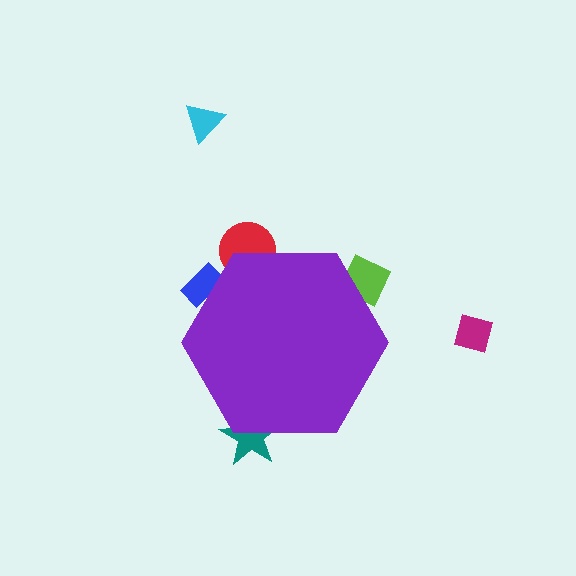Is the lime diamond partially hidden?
Yes, the lime diamond is partially hidden behind the purple hexagon.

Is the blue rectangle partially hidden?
Yes, the blue rectangle is partially hidden behind the purple hexagon.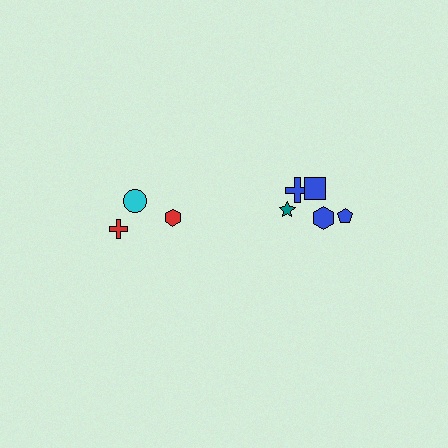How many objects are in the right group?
There are 5 objects.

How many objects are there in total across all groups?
There are 8 objects.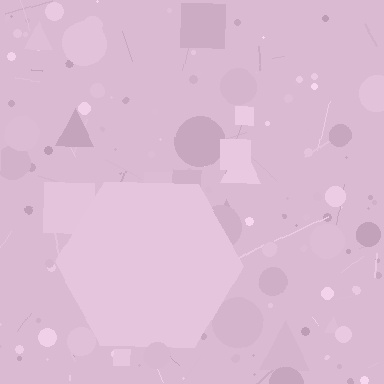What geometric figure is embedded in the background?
A hexagon is embedded in the background.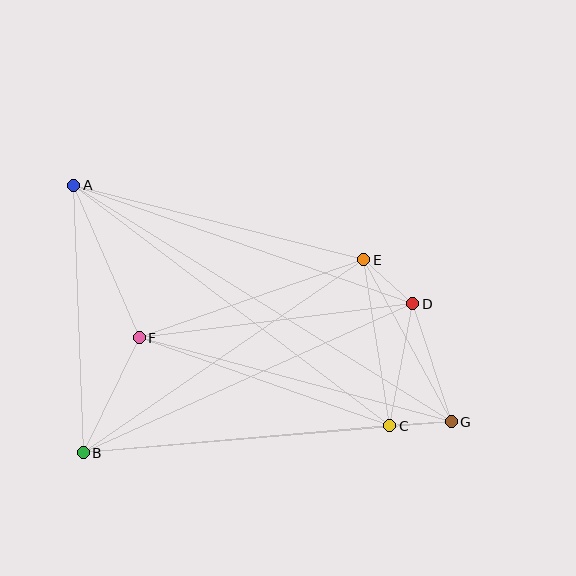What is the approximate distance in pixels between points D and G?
The distance between D and G is approximately 124 pixels.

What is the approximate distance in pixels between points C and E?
The distance between C and E is approximately 168 pixels.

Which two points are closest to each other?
Points C and G are closest to each other.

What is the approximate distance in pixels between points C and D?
The distance between C and D is approximately 124 pixels.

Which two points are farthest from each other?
Points A and G are farthest from each other.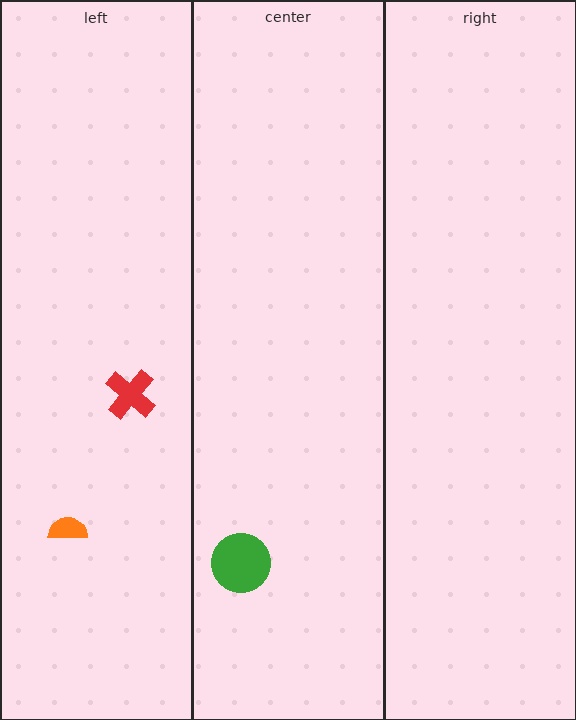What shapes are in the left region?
The red cross, the orange semicircle.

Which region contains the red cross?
The left region.